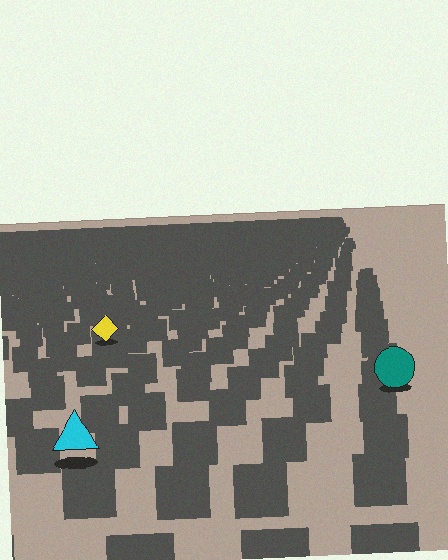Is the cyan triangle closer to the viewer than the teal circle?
Yes. The cyan triangle is closer — you can tell from the texture gradient: the ground texture is coarser near it.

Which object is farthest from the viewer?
The yellow diamond is farthest from the viewer. It appears smaller and the ground texture around it is denser.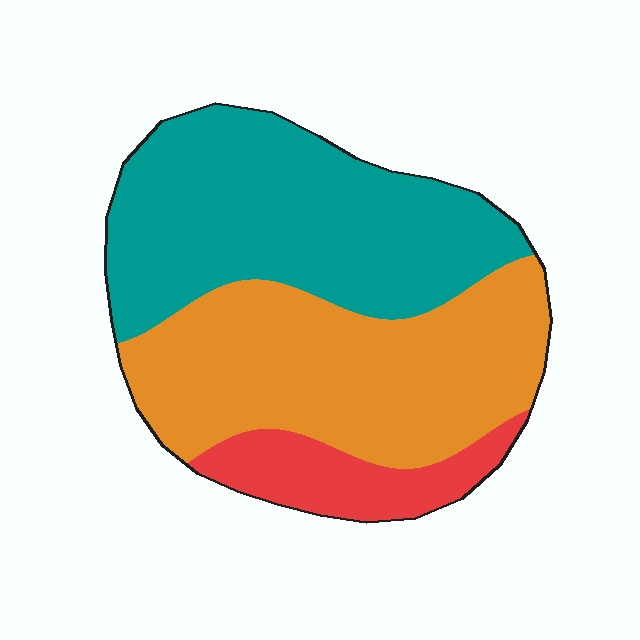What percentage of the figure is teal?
Teal takes up between a quarter and a half of the figure.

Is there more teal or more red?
Teal.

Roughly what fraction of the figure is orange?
Orange covers 43% of the figure.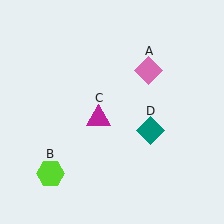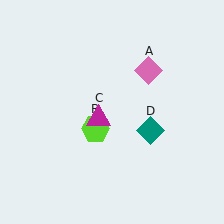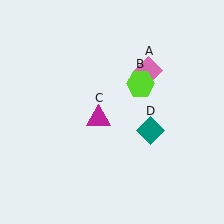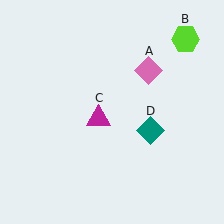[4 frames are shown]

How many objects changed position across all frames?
1 object changed position: lime hexagon (object B).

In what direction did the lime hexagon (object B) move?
The lime hexagon (object B) moved up and to the right.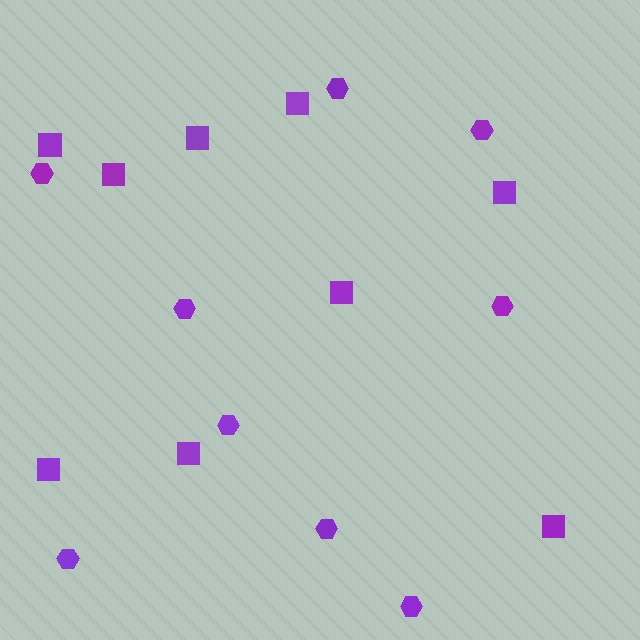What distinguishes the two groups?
There are 2 groups: one group of hexagons (9) and one group of squares (9).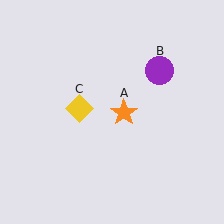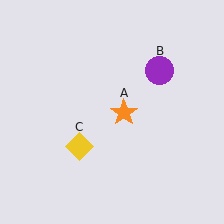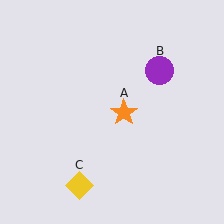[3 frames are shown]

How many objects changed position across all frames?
1 object changed position: yellow diamond (object C).